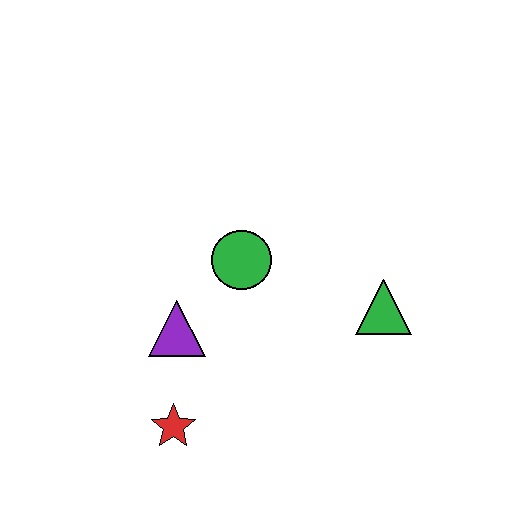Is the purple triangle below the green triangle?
Yes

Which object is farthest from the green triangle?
The red star is farthest from the green triangle.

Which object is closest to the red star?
The purple triangle is closest to the red star.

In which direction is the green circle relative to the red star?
The green circle is above the red star.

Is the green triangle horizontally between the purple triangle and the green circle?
No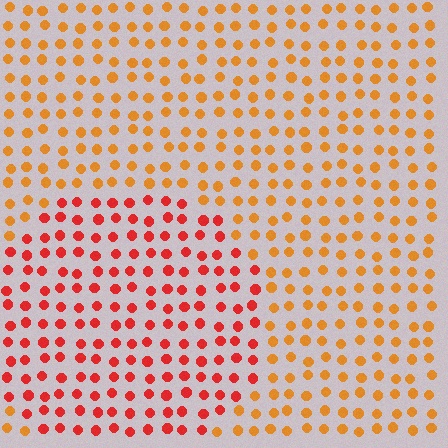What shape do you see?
I see a circle.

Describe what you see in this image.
The image is filled with small orange elements in a uniform arrangement. A circle-shaped region is visible where the elements are tinted to a slightly different hue, forming a subtle color boundary.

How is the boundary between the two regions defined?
The boundary is defined purely by a slight shift in hue (about 33 degrees). Spacing, size, and orientation are identical on both sides.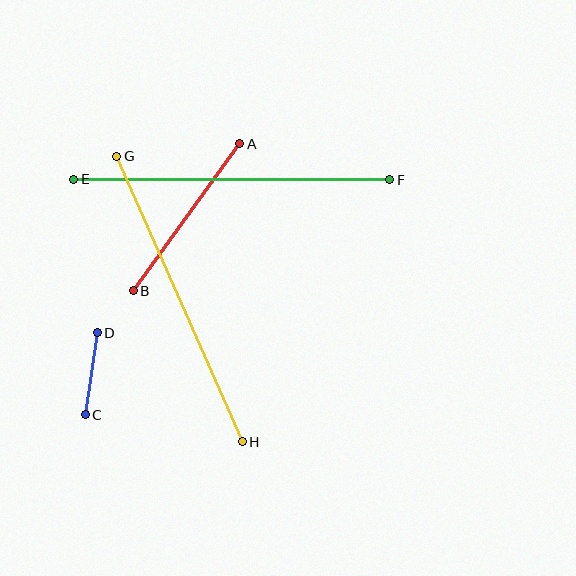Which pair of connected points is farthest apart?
Points E and F are farthest apart.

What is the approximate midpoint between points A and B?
The midpoint is at approximately (186, 217) pixels.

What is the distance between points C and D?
The distance is approximately 82 pixels.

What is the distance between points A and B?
The distance is approximately 182 pixels.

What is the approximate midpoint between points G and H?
The midpoint is at approximately (180, 299) pixels.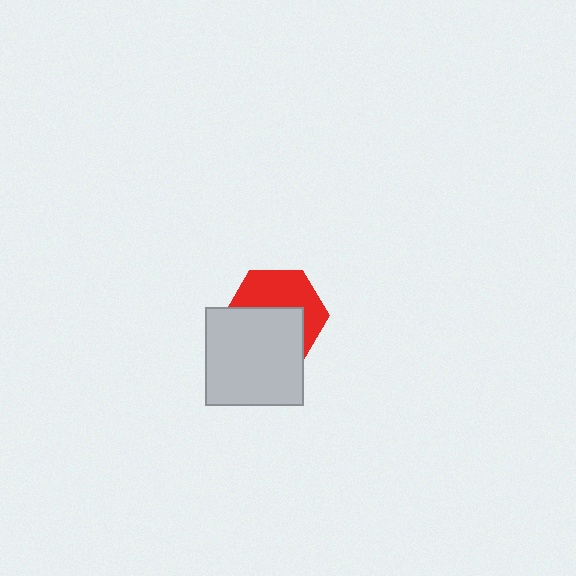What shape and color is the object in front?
The object in front is a light gray rectangle.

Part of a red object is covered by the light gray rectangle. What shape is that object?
It is a hexagon.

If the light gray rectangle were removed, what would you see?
You would see the complete red hexagon.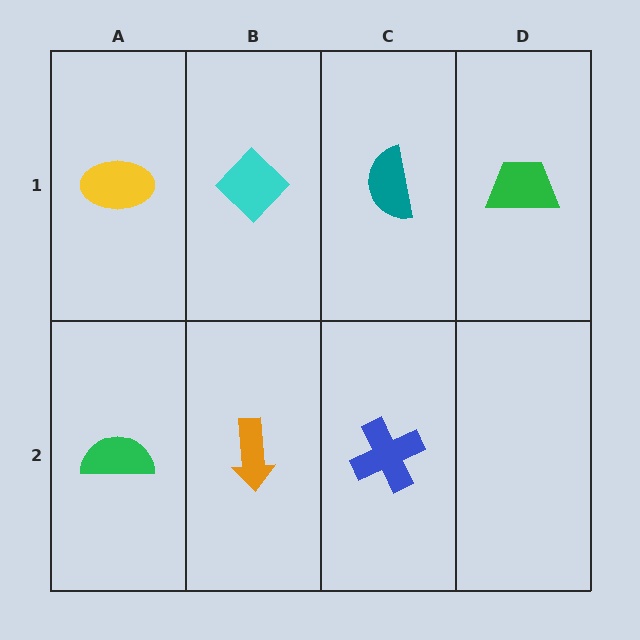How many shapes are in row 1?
4 shapes.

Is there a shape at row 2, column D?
No, that cell is empty.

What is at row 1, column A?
A yellow ellipse.